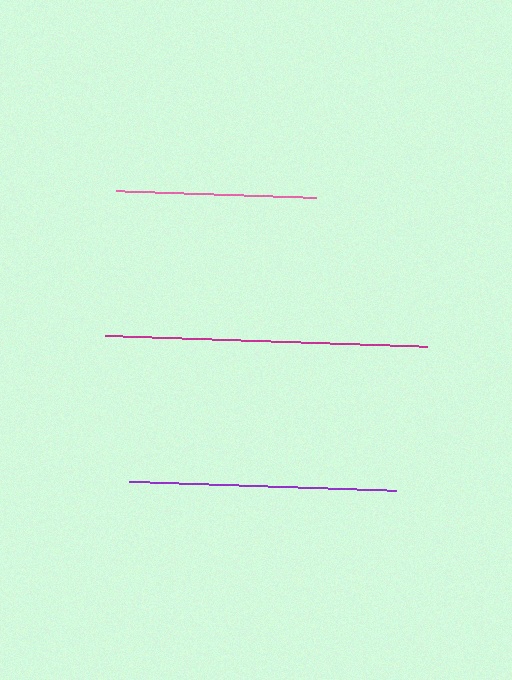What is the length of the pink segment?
The pink segment is approximately 199 pixels long.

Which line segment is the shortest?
The pink line is the shortest at approximately 199 pixels.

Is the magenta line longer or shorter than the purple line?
The magenta line is longer than the purple line.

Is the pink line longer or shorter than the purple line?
The purple line is longer than the pink line.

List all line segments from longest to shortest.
From longest to shortest: magenta, purple, pink.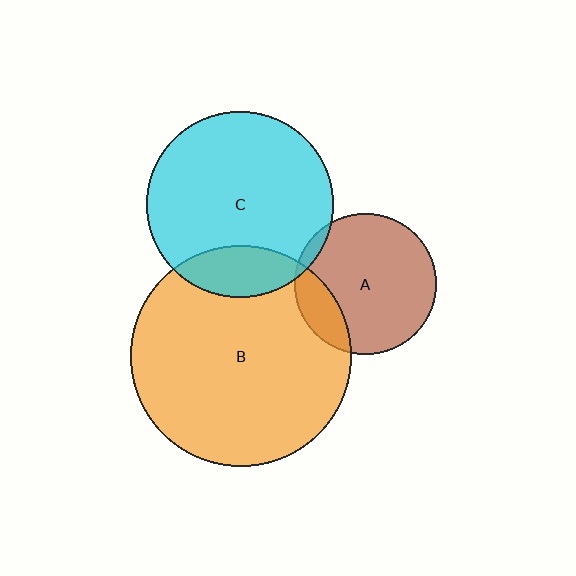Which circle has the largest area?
Circle B (orange).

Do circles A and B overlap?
Yes.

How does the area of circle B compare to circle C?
Approximately 1.4 times.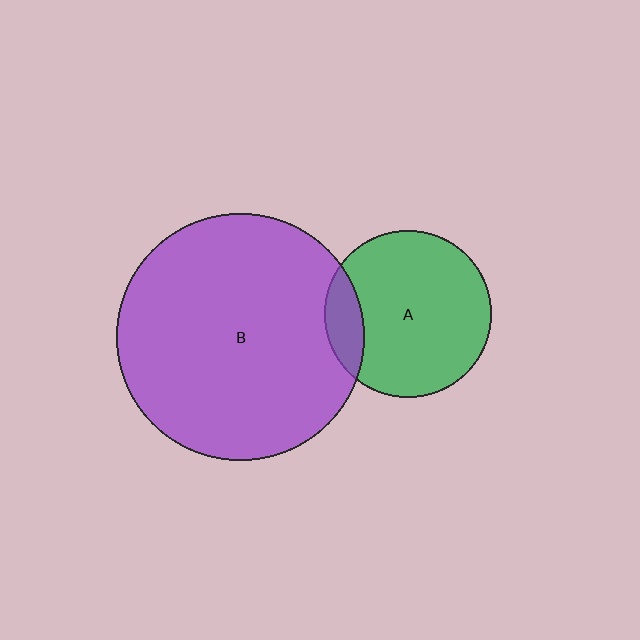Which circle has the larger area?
Circle B (purple).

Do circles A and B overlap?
Yes.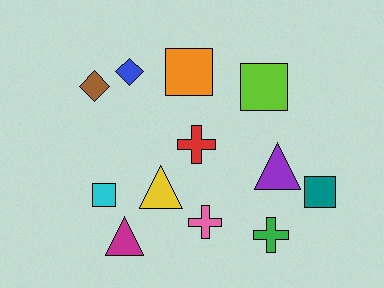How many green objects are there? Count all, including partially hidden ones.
There is 1 green object.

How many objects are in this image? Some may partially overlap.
There are 12 objects.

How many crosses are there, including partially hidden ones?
There are 3 crosses.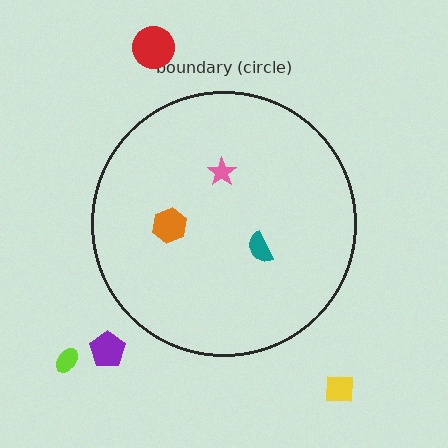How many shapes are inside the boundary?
3 inside, 4 outside.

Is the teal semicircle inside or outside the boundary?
Inside.